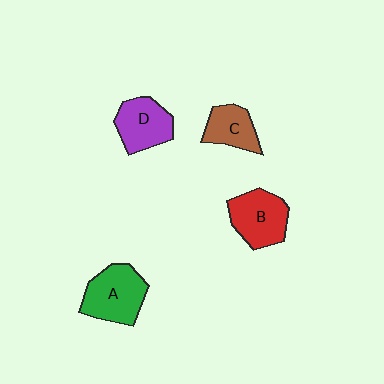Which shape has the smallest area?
Shape C (brown).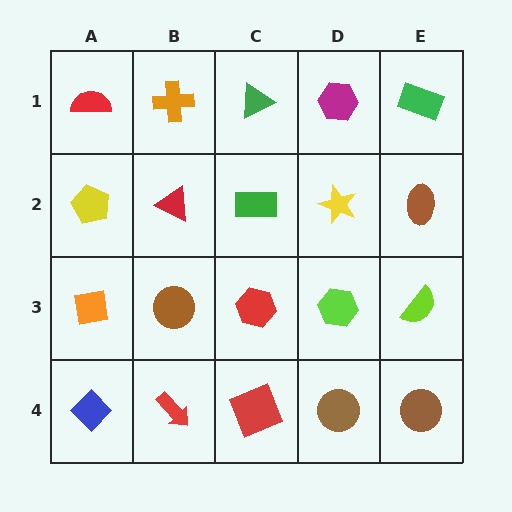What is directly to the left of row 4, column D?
A red square.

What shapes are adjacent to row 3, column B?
A red triangle (row 2, column B), a red arrow (row 4, column B), an orange square (row 3, column A), a red hexagon (row 3, column C).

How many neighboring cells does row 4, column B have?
3.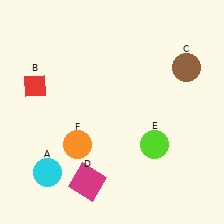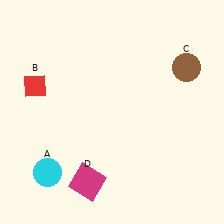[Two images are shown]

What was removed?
The lime circle (E), the orange circle (F) were removed in Image 2.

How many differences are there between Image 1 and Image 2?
There are 2 differences between the two images.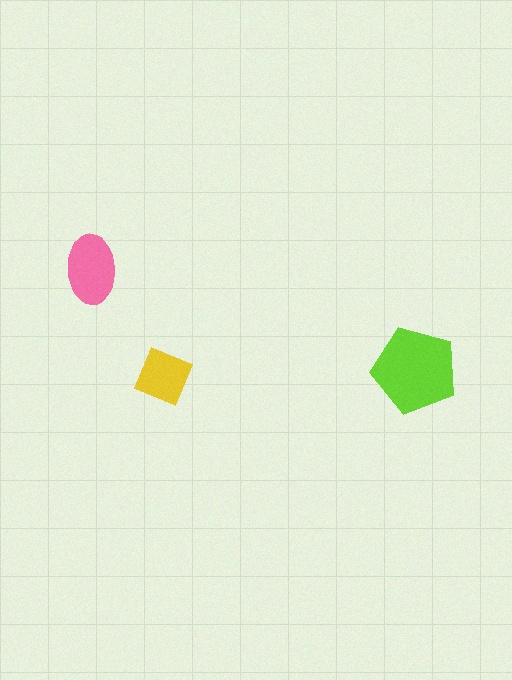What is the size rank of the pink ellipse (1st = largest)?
2nd.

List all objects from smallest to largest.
The yellow square, the pink ellipse, the lime pentagon.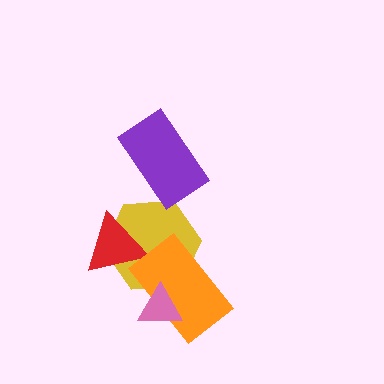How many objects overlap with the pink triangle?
2 objects overlap with the pink triangle.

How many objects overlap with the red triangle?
1 object overlaps with the red triangle.